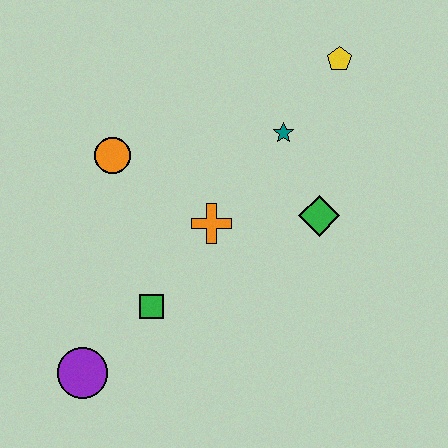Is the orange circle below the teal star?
Yes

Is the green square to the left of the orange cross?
Yes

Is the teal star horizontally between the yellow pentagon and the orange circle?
Yes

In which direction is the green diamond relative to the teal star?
The green diamond is below the teal star.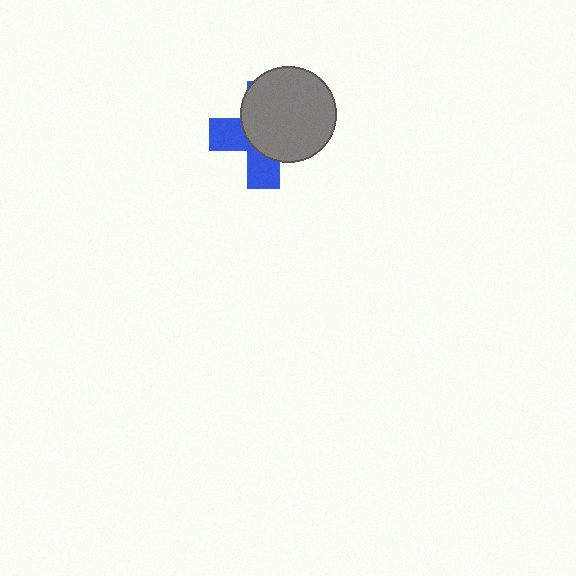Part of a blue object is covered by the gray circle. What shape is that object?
It is a cross.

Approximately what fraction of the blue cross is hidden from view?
Roughly 62% of the blue cross is hidden behind the gray circle.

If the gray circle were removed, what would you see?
You would see the complete blue cross.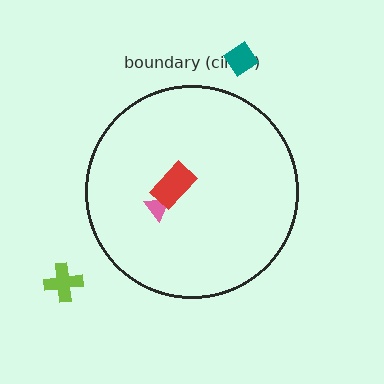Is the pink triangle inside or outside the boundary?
Inside.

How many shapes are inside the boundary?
2 inside, 2 outside.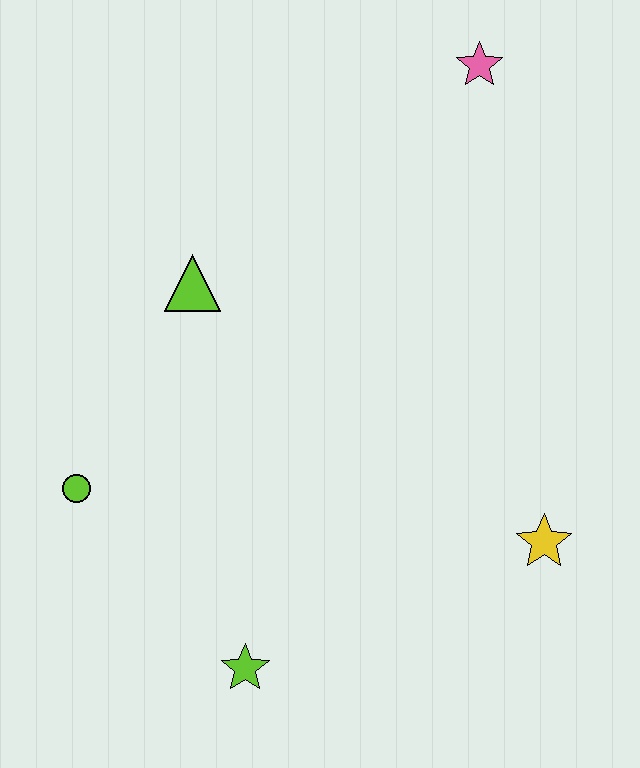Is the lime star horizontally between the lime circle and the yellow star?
Yes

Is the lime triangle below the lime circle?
No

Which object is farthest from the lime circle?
The pink star is farthest from the lime circle.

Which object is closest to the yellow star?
The lime star is closest to the yellow star.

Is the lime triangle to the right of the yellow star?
No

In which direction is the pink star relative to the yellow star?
The pink star is above the yellow star.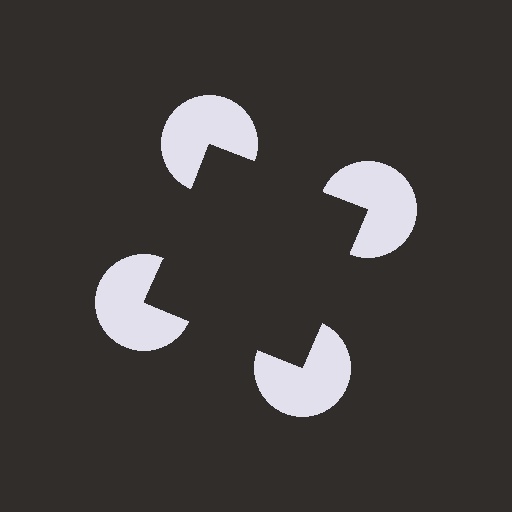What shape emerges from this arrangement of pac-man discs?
An illusory square — its edges are inferred from the aligned wedge cuts in the pac-man discs, not physically drawn.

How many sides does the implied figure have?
4 sides.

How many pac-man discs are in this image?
There are 4 — one at each vertex of the illusory square.